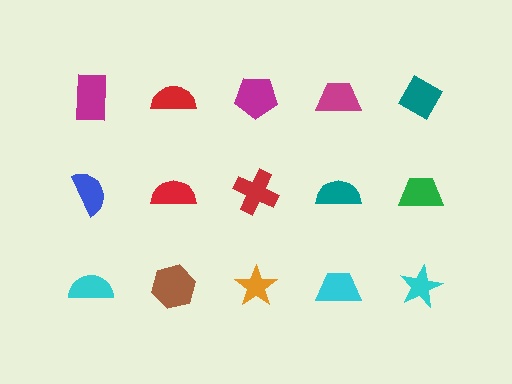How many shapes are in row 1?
5 shapes.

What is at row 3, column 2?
A brown hexagon.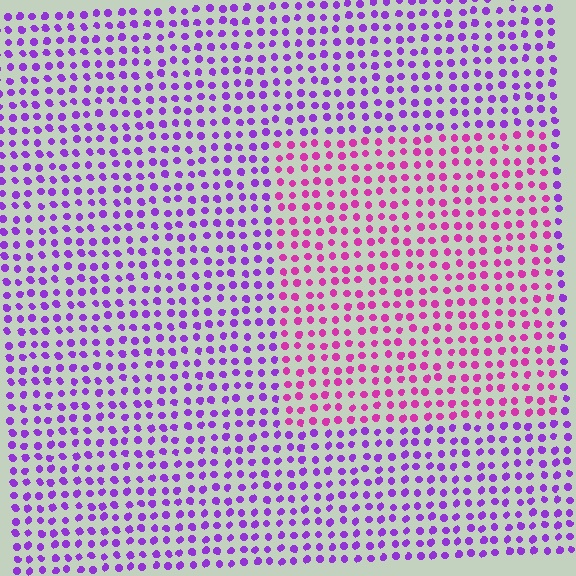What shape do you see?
I see a rectangle.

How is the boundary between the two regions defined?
The boundary is defined purely by a slight shift in hue (about 40 degrees). Spacing, size, and orientation are identical on both sides.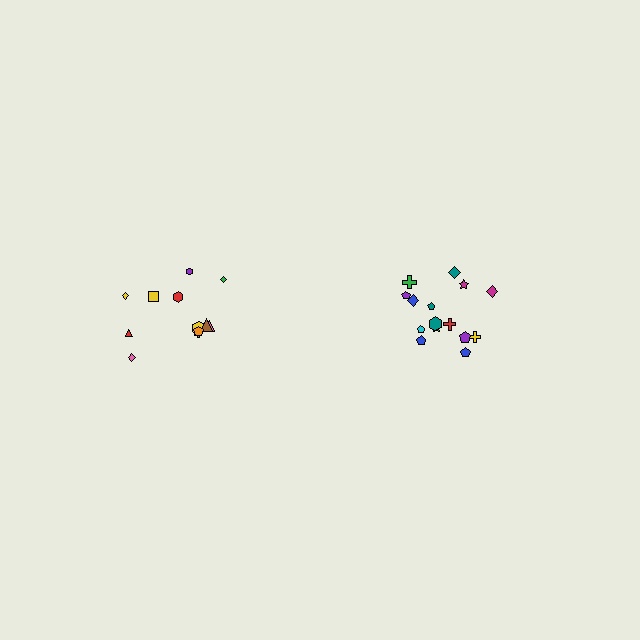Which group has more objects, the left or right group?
The right group.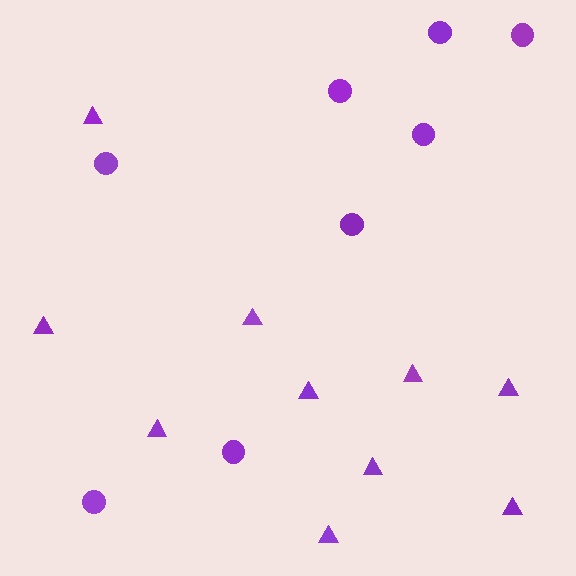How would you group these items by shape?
There are 2 groups: one group of circles (8) and one group of triangles (10).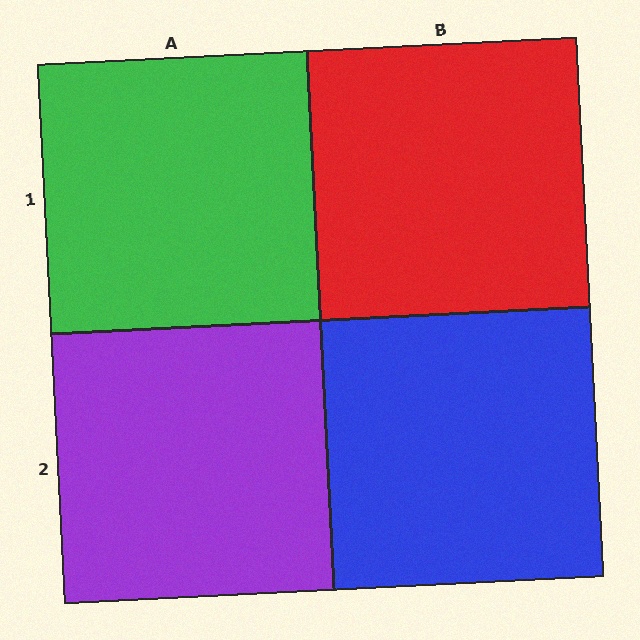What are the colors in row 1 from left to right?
Green, red.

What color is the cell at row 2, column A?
Purple.